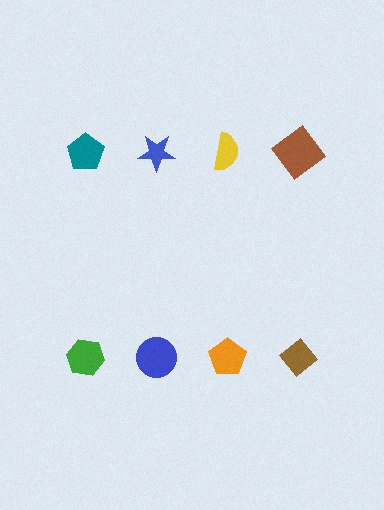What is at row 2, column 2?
A blue circle.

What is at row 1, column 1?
A teal pentagon.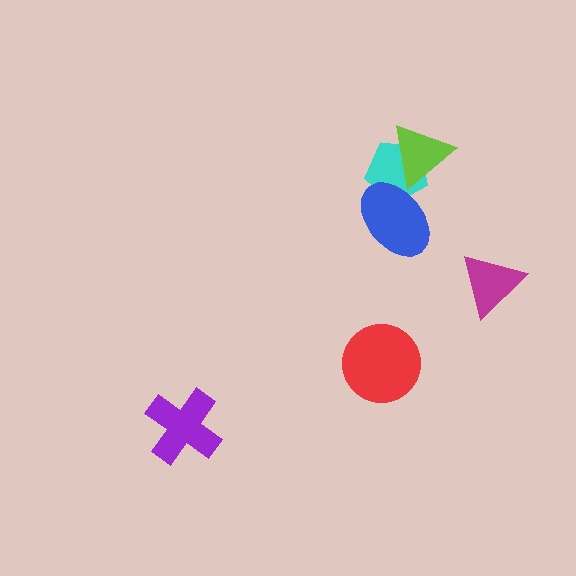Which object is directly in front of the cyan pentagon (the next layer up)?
The blue ellipse is directly in front of the cyan pentagon.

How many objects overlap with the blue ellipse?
2 objects overlap with the blue ellipse.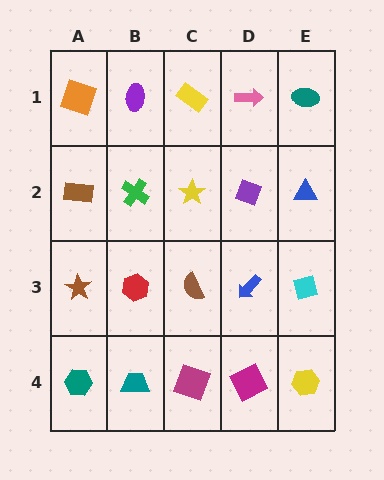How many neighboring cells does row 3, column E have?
3.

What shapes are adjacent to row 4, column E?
A cyan diamond (row 3, column E), a magenta square (row 4, column D).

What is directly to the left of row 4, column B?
A teal hexagon.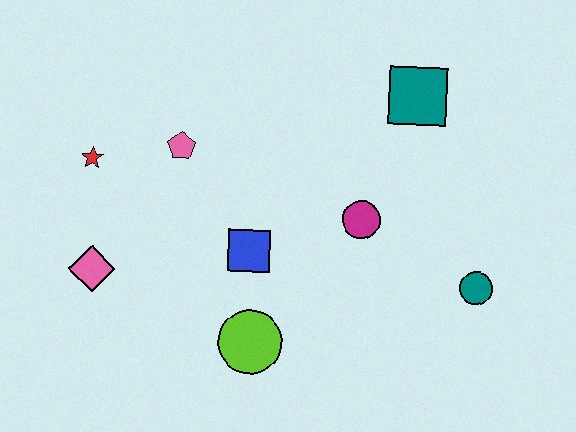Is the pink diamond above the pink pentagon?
No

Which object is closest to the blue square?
The lime circle is closest to the blue square.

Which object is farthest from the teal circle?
The red star is farthest from the teal circle.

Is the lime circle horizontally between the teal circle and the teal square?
No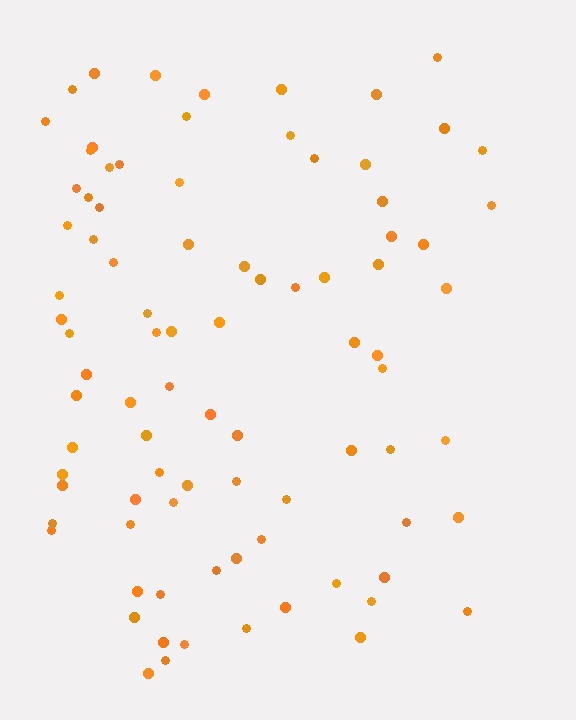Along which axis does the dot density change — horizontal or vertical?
Horizontal.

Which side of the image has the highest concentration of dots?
The left.